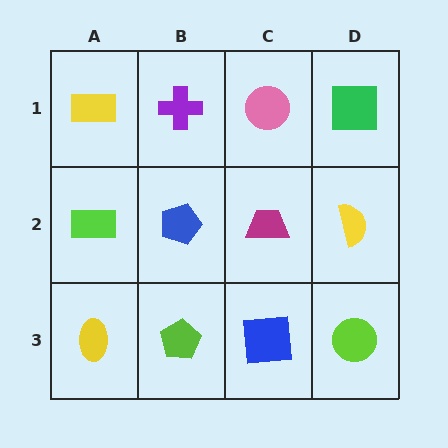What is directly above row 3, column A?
A lime rectangle.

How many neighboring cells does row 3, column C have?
3.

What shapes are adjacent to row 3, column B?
A blue pentagon (row 2, column B), a yellow ellipse (row 3, column A), a blue square (row 3, column C).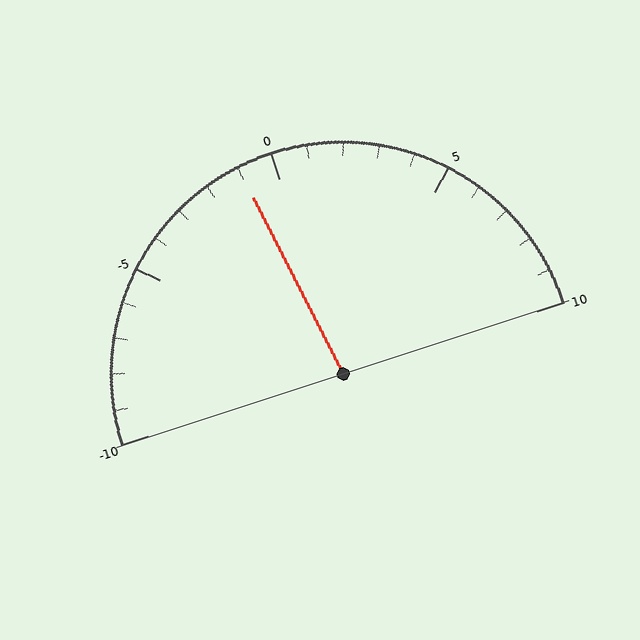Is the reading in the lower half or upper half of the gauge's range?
The reading is in the lower half of the range (-10 to 10).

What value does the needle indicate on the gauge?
The needle indicates approximately -1.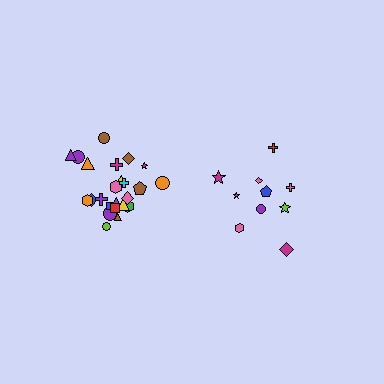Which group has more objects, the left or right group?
The left group.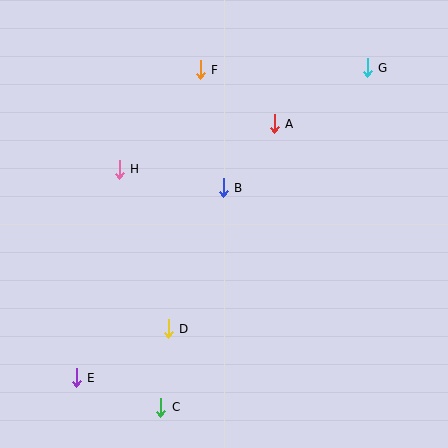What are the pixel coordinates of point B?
Point B is at (223, 188).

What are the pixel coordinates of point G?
Point G is at (367, 68).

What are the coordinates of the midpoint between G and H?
The midpoint between G and H is at (243, 118).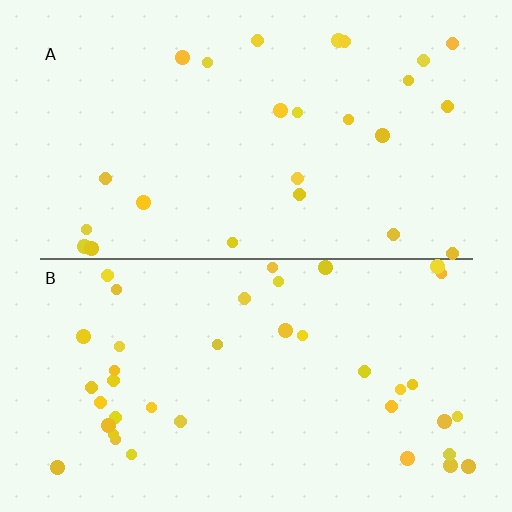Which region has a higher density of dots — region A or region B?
B (the bottom).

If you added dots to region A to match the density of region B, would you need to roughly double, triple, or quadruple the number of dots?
Approximately double.